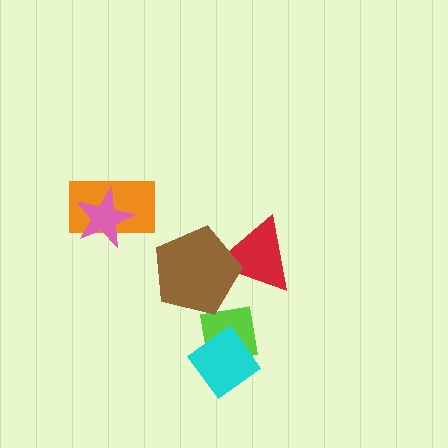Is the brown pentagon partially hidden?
No, no other shape covers it.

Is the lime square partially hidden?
Yes, it is partially covered by another shape.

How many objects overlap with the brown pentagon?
2 objects overlap with the brown pentagon.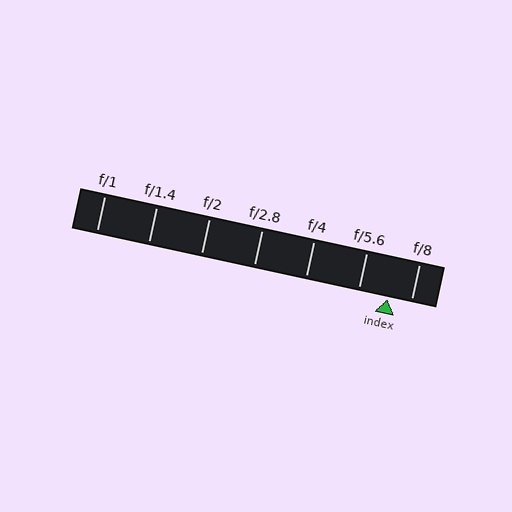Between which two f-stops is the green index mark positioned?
The index mark is between f/5.6 and f/8.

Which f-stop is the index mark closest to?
The index mark is closest to f/8.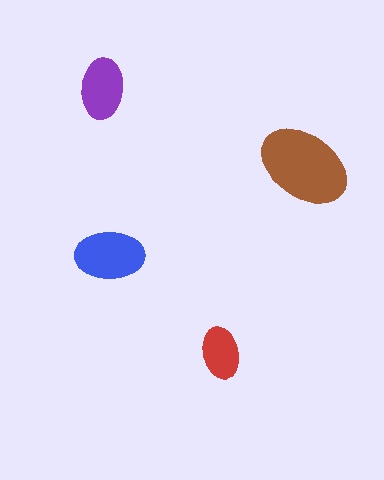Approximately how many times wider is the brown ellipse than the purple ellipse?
About 1.5 times wider.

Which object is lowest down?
The red ellipse is bottommost.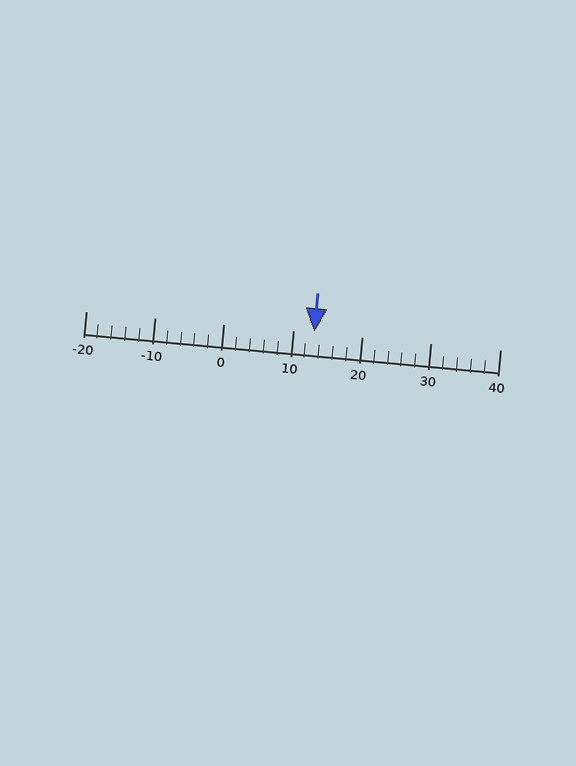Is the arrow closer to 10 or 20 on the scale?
The arrow is closer to 10.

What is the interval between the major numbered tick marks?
The major tick marks are spaced 10 units apart.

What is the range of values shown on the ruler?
The ruler shows values from -20 to 40.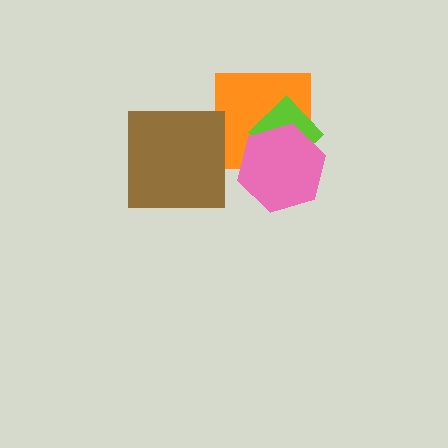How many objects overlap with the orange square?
2 objects overlap with the orange square.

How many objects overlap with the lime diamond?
2 objects overlap with the lime diamond.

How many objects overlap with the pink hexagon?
2 objects overlap with the pink hexagon.